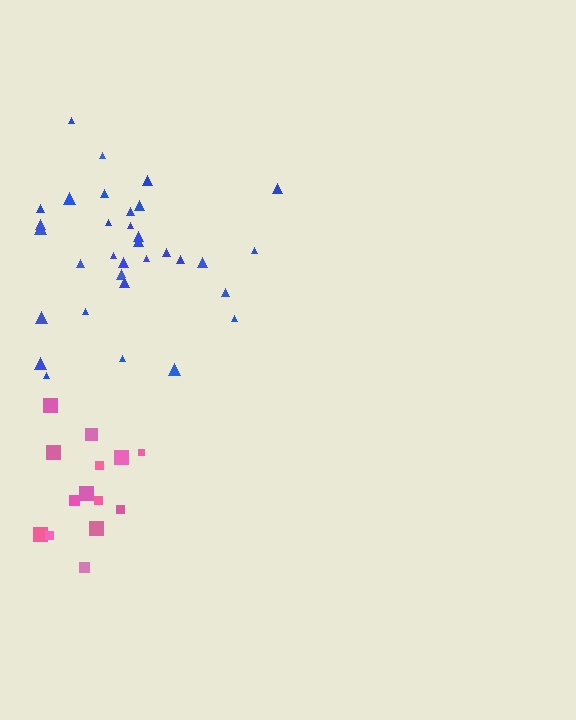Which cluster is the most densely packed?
Pink.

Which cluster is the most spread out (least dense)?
Blue.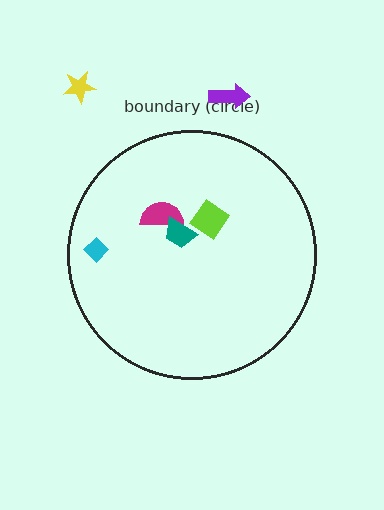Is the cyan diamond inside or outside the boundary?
Inside.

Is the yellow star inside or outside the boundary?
Outside.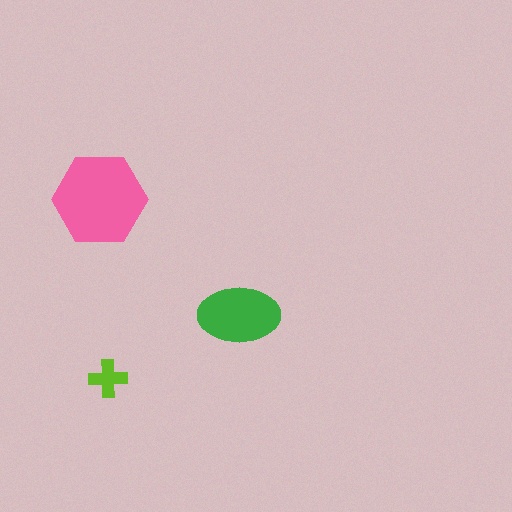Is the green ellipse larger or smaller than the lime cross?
Larger.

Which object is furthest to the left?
The pink hexagon is leftmost.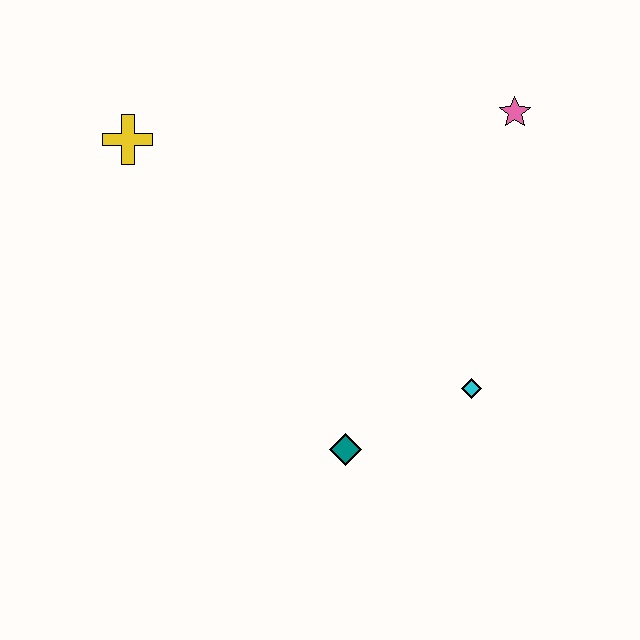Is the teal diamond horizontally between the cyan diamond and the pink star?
No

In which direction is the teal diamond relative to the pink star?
The teal diamond is below the pink star.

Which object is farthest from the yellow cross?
The cyan diamond is farthest from the yellow cross.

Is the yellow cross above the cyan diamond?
Yes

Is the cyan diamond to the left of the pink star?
Yes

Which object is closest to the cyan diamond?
The teal diamond is closest to the cyan diamond.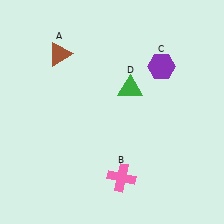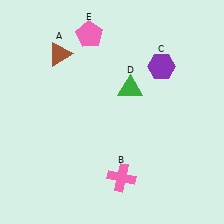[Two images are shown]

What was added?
A pink pentagon (E) was added in Image 2.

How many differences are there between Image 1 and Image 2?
There is 1 difference between the two images.